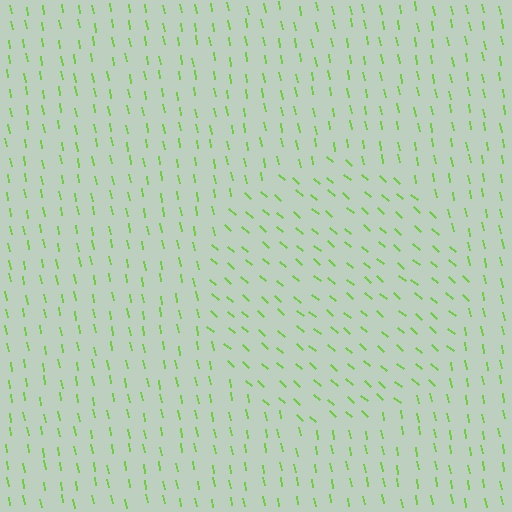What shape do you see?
I see a circle.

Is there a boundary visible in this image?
Yes, there is a texture boundary formed by a change in line orientation.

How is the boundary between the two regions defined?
The boundary is defined purely by a change in line orientation (approximately 38 degrees difference). All lines are the same color and thickness.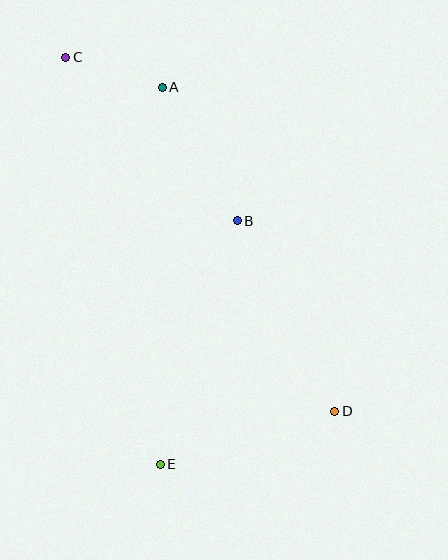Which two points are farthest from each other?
Points C and D are farthest from each other.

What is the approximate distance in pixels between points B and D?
The distance between B and D is approximately 214 pixels.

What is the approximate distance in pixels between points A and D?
The distance between A and D is approximately 367 pixels.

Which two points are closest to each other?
Points A and C are closest to each other.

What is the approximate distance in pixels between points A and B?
The distance between A and B is approximately 154 pixels.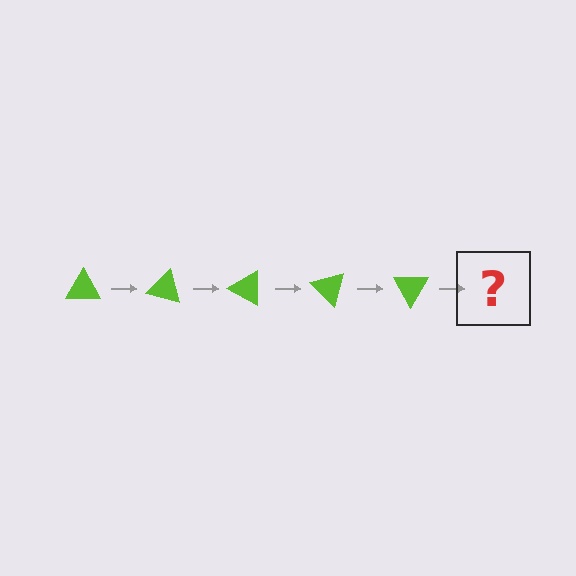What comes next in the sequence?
The next element should be a lime triangle rotated 75 degrees.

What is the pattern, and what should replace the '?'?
The pattern is that the triangle rotates 15 degrees each step. The '?' should be a lime triangle rotated 75 degrees.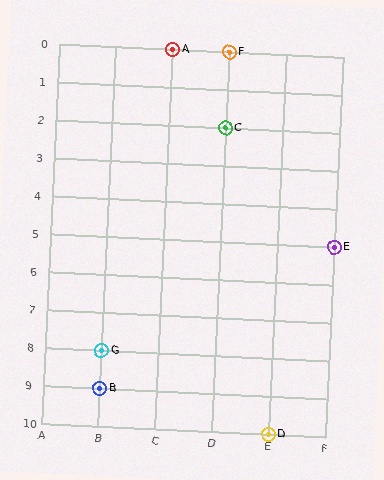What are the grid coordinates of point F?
Point F is at grid coordinates (D, 0).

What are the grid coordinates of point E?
Point E is at grid coordinates (F, 5).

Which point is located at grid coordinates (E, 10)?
Point D is at (E, 10).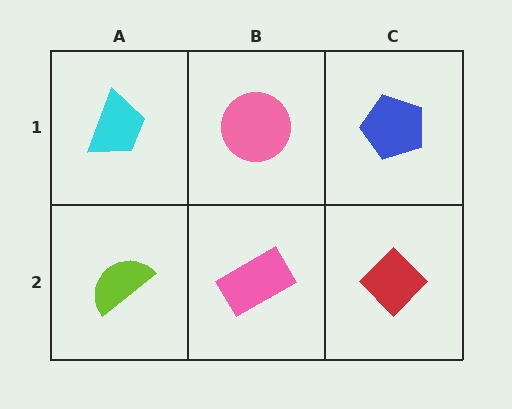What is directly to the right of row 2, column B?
A red diamond.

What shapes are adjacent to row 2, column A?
A cyan trapezoid (row 1, column A), a pink rectangle (row 2, column B).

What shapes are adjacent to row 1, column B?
A pink rectangle (row 2, column B), a cyan trapezoid (row 1, column A), a blue pentagon (row 1, column C).